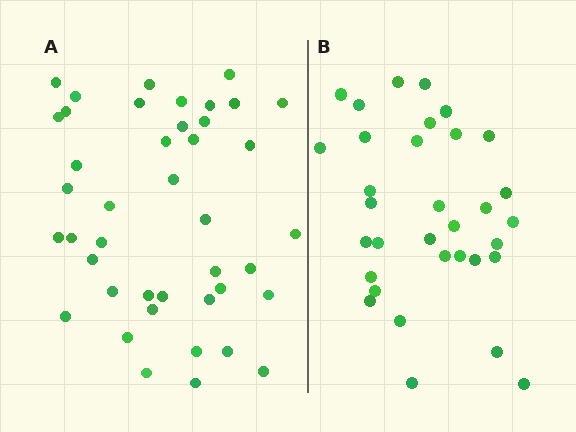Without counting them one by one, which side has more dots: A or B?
Region A (the left region) has more dots.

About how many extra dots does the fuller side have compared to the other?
Region A has roughly 8 or so more dots than region B.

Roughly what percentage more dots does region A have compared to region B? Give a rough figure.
About 25% more.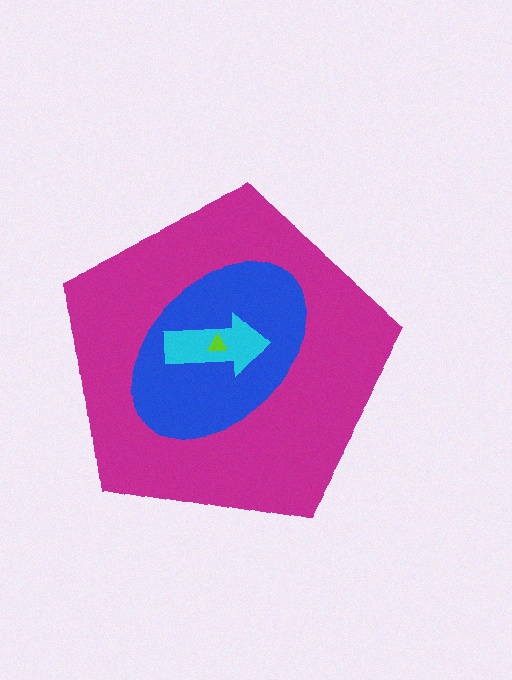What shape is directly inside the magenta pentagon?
The blue ellipse.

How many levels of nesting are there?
4.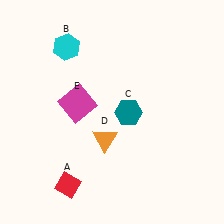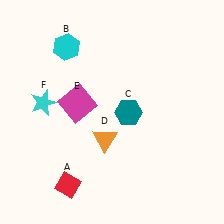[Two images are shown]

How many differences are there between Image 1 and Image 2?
There is 1 difference between the two images.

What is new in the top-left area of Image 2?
A cyan star (F) was added in the top-left area of Image 2.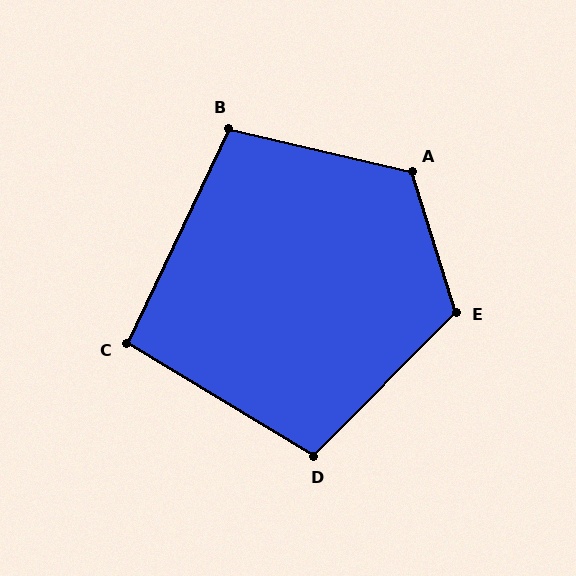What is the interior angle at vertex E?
Approximately 118 degrees (obtuse).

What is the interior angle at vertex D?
Approximately 104 degrees (obtuse).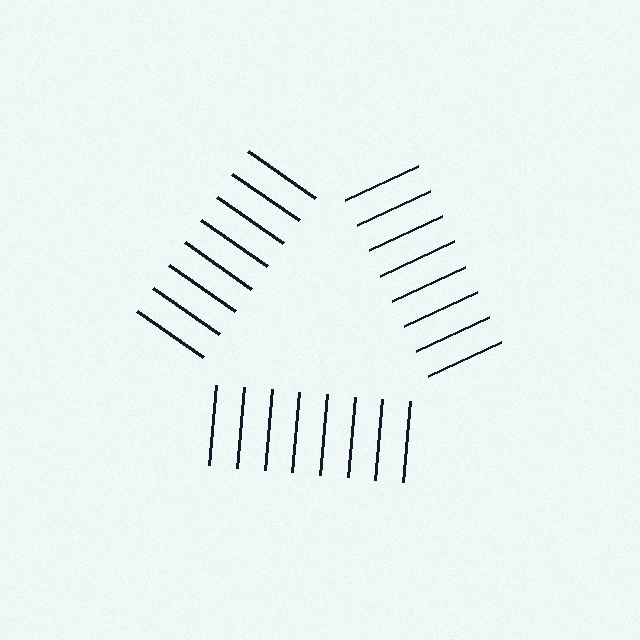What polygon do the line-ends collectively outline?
An illusory triangle — the line segments terminate on its edges but no continuous stroke is drawn.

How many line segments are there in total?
24 — 8 along each of the 3 edges.